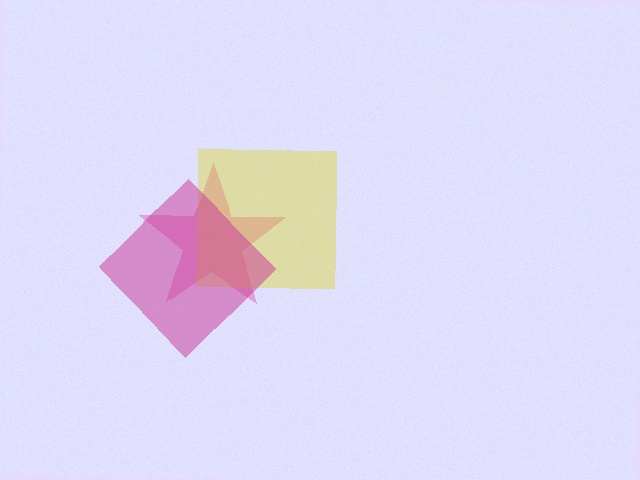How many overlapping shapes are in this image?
There are 3 overlapping shapes in the image.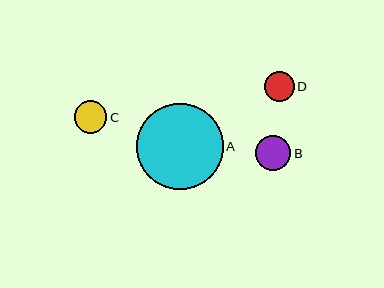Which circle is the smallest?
Circle D is the smallest with a size of approximately 30 pixels.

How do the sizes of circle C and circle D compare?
Circle C and circle D are approximately the same size.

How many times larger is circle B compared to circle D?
Circle B is approximately 1.2 times the size of circle D.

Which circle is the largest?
Circle A is the largest with a size of approximately 86 pixels.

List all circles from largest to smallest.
From largest to smallest: A, B, C, D.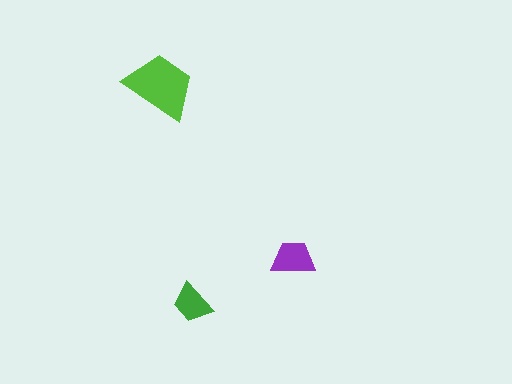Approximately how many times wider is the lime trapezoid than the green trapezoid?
About 2 times wider.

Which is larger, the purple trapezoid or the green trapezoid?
The purple one.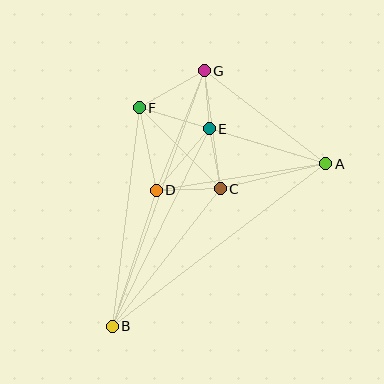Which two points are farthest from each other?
Points B and G are farthest from each other.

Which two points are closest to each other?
Points E and G are closest to each other.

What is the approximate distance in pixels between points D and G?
The distance between D and G is approximately 129 pixels.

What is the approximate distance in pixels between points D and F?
The distance between D and F is approximately 85 pixels.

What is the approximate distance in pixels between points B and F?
The distance between B and F is approximately 221 pixels.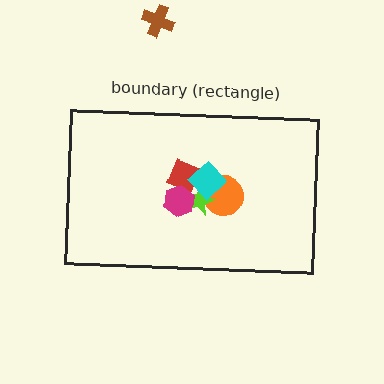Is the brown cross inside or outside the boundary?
Outside.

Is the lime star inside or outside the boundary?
Inside.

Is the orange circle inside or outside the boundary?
Inside.